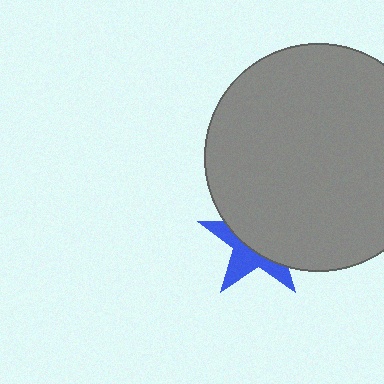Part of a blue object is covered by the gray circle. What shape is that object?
It is a star.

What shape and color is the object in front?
The object in front is a gray circle.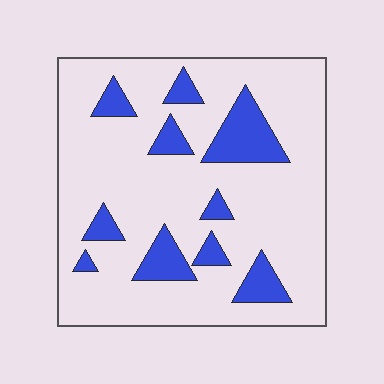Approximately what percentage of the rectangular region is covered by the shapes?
Approximately 20%.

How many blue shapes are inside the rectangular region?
10.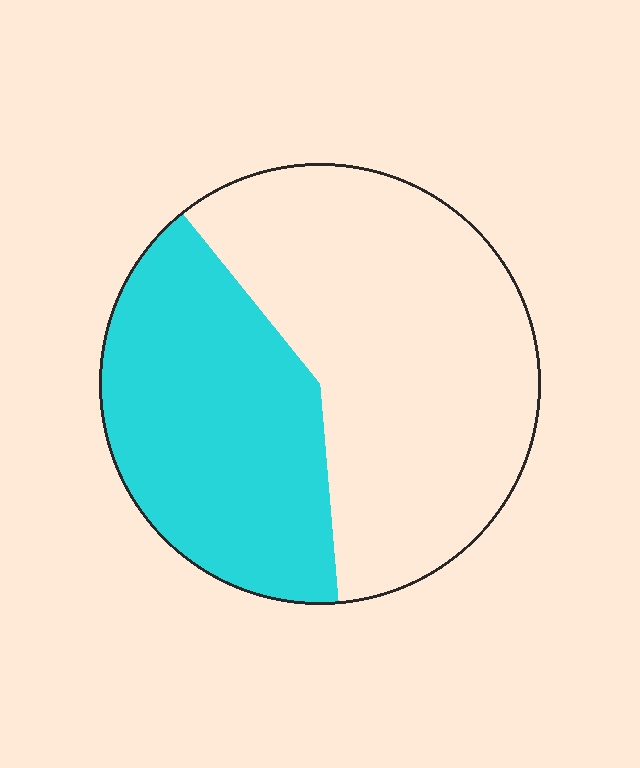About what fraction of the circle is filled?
About two fifths (2/5).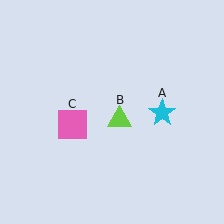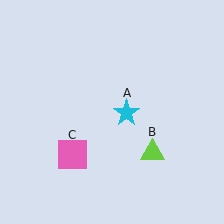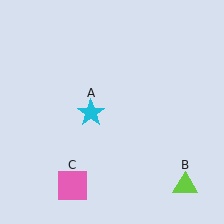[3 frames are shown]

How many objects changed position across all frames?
3 objects changed position: cyan star (object A), lime triangle (object B), pink square (object C).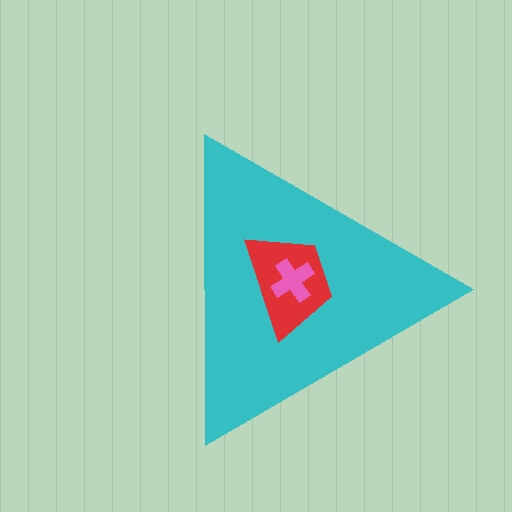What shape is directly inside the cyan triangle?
The red trapezoid.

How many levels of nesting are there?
3.